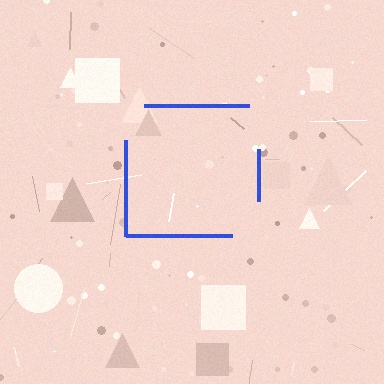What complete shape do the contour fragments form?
The contour fragments form a square.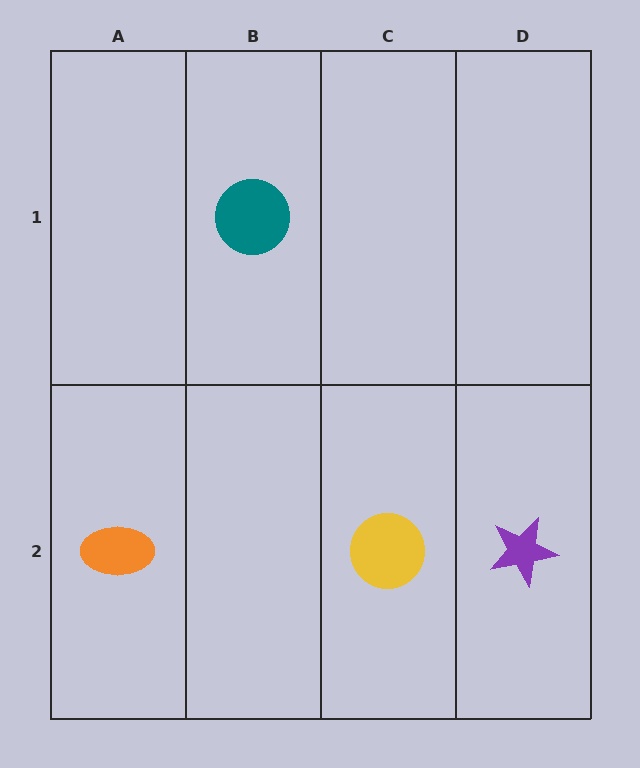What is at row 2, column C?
A yellow circle.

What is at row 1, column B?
A teal circle.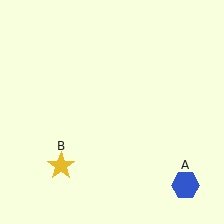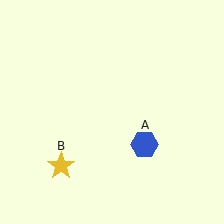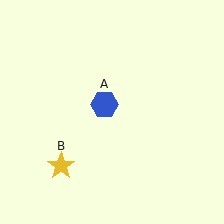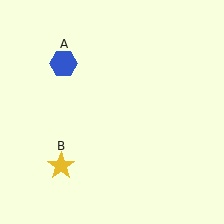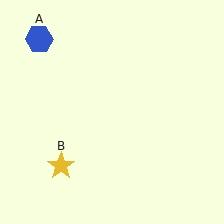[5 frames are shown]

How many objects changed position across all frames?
1 object changed position: blue hexagon (object A).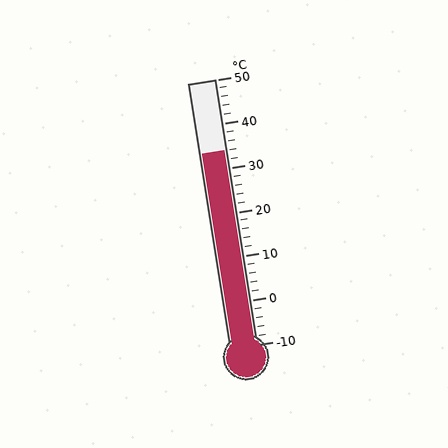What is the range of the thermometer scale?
The thermometer scale ranges from -10°C to 50°C.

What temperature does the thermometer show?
The thermometer shows approximately 34°C.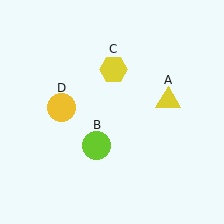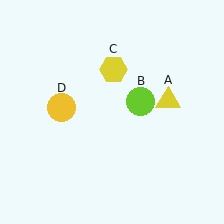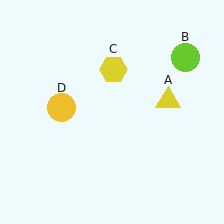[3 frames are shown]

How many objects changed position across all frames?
1 object changed position: lime circle (object B).